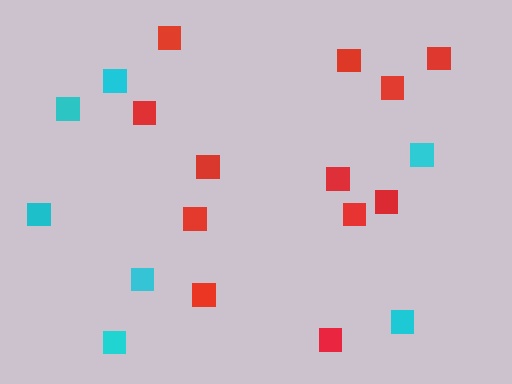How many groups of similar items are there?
There are 2 groups: one group of red squares (12) and one group of cyan squares (7).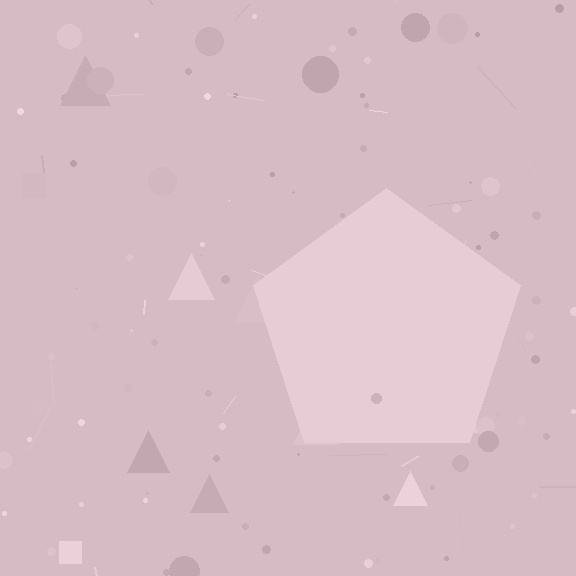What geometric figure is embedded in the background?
A pentagon is embedded in the background.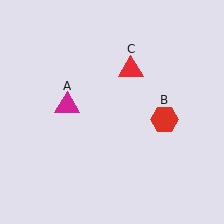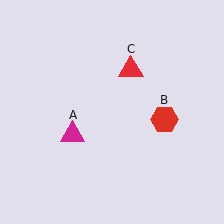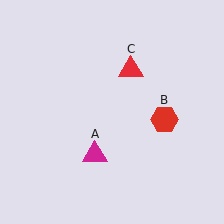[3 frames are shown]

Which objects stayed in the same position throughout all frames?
Red hexagon (object B) and red triangle (object C) remained stationary.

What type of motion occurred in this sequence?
The magenta triangle (object A) rotated counterclockwise around the center of the scene.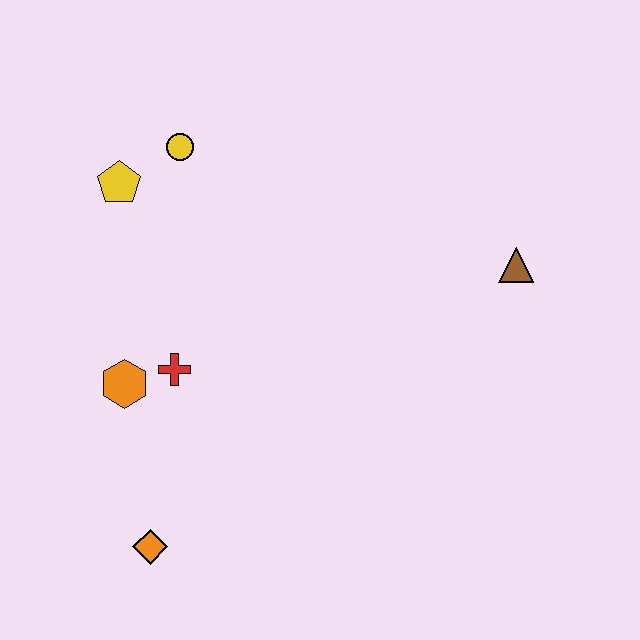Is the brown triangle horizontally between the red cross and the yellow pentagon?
No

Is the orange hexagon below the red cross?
Yes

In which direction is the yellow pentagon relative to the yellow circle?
The yellow pentagon is to the left of the yellow circle.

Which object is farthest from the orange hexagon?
The brown triangle is farthest from the orange hexagon.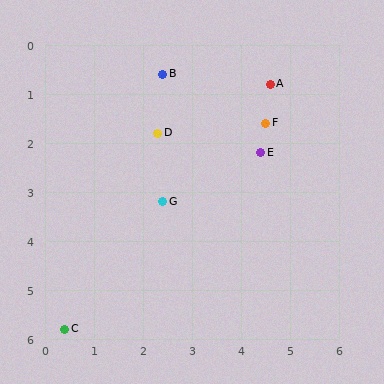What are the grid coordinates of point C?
Point C is at approximately (0.4, 5.8).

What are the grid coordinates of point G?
Point G is at approximately (2.4, 3.2).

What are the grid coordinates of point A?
Point A is at approximately (4.6, 0.8).